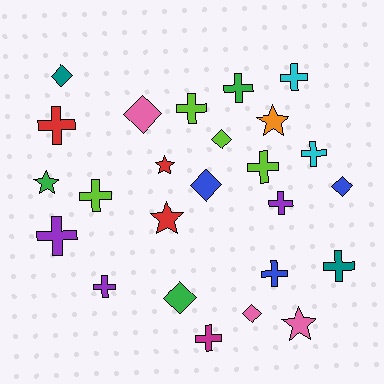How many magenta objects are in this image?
There is 1 magenta object.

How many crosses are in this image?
There are 13 crosses.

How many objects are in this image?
There are 25 objects.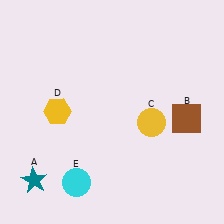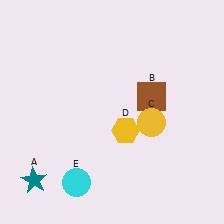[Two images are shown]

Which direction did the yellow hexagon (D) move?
The yellow hexagon (D) moved right.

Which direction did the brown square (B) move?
The brown square (B) moved left.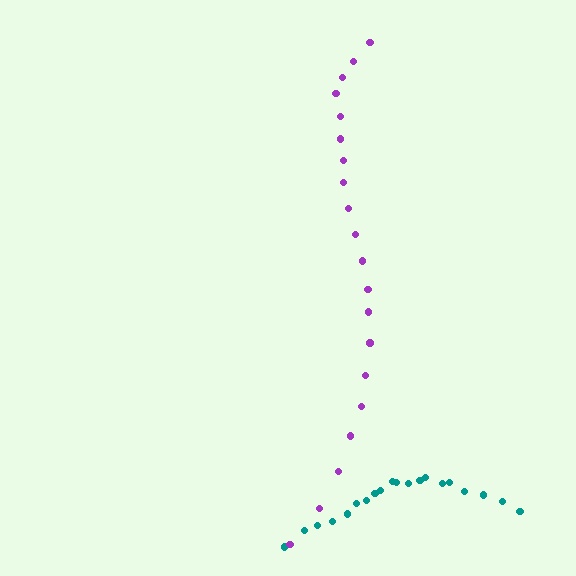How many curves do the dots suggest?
There are 2 distinct paths.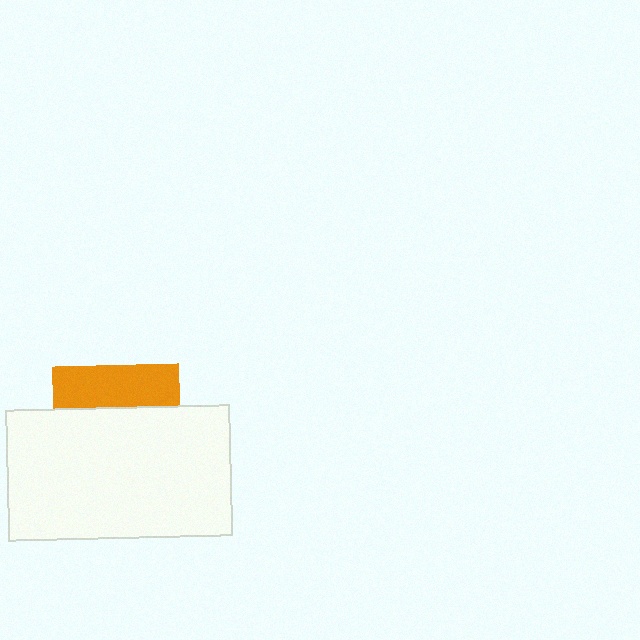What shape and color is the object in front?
The object in front is a white rectangle.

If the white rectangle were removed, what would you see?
You would see the complete orange square.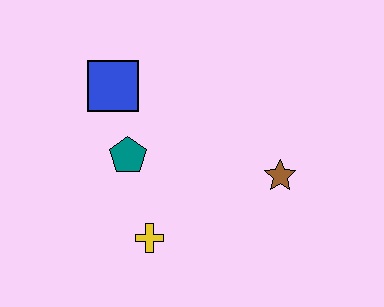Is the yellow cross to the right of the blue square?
Yes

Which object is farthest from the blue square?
The brown star is farthest from the blue square.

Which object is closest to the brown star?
The yellow cross is closest to the brown star.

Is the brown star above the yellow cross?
Yes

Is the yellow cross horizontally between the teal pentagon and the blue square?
No